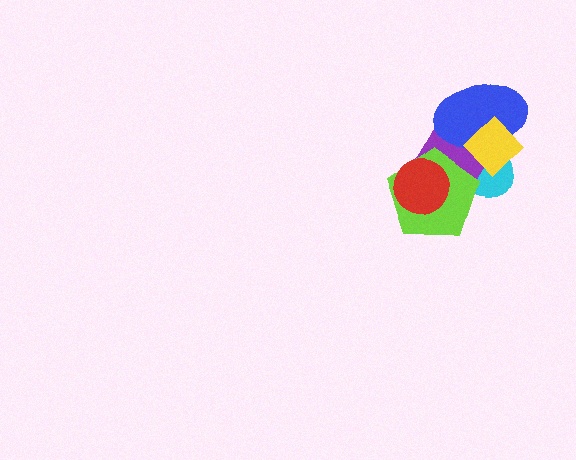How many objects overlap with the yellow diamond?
3 objects overlap with the yellow diamond.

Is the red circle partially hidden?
No, no other shape covers it.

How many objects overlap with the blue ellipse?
3 objects overlap with the blue ellipse.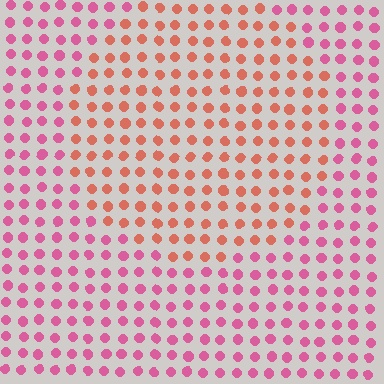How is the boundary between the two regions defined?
The boundary is defined purely by a slight shift in hue (about 39 degrees). Spacing, size, and orientation are identical on both sides.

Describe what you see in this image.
The image is filled with small pink elements in a uniform arrangement. A circle-shaped region is visible where the elements are tinted to a slightly different hue, forming a subtle color boundary.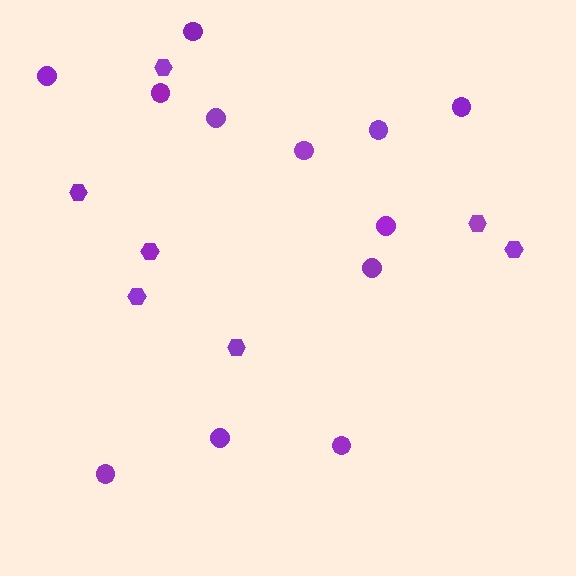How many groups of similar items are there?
There are 2 groups: one group of circles (12) and one group of hexagons (7).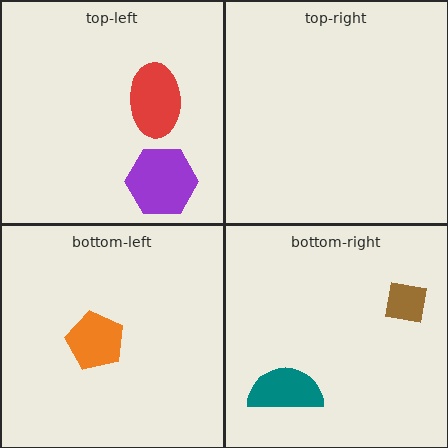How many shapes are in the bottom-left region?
1.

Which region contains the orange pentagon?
The bottom-left region.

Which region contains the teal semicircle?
The bottom-right region.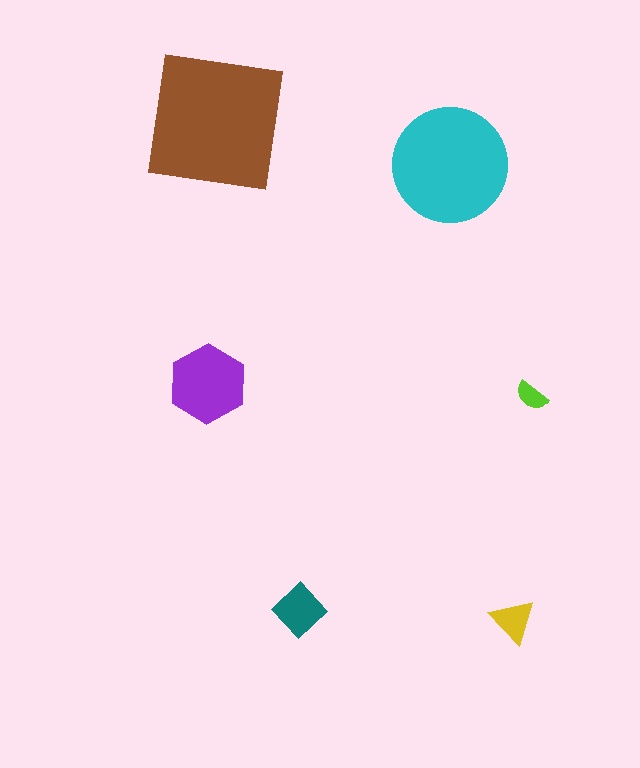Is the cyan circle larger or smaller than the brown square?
Smaller.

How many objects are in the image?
There are 6 objects in the image.